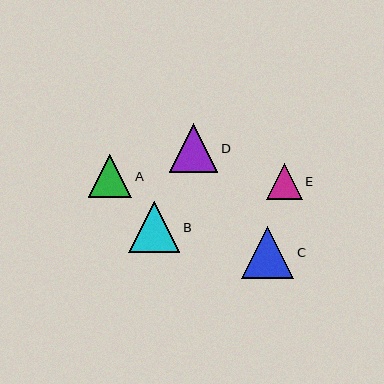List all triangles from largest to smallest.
From largest to smallest: C, B, D, A, E.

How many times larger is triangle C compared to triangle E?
Triangle C is approximately 1.4 times the size of triangle E.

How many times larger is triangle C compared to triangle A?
Triangle C is approximately 1.2 times the size of triangle A.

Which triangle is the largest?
Triangle C is the largest with a size of approximately 52 pixels.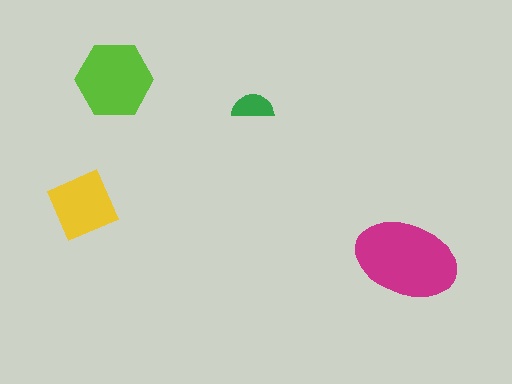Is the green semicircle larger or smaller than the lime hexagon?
Smaller.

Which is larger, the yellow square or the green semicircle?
The yellow square.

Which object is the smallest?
The green semicircle.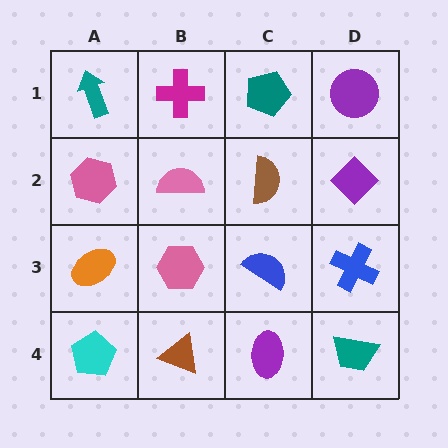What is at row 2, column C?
A brown semicircle.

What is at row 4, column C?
A purple ellipse.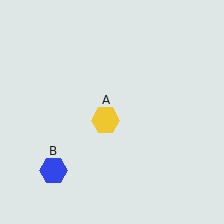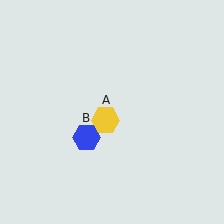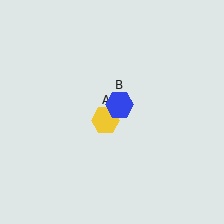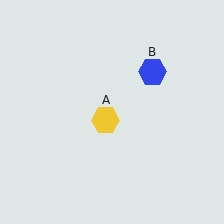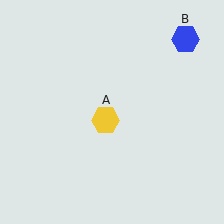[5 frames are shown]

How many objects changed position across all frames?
1 object changed position: blue hexagon (object B).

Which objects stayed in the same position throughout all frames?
Yellow hexagon (object A) remained stationary.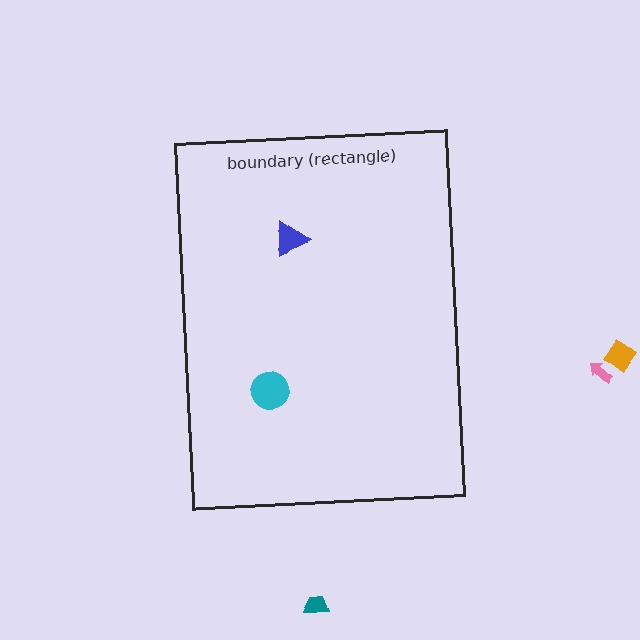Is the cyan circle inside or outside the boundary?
Inside.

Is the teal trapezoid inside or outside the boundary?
Outside.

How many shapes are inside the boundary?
2 inside, 3 outside.